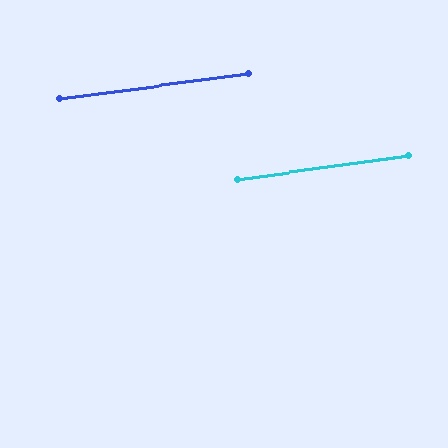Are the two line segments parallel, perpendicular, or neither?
Parallel — their directions differ by only 0.4°.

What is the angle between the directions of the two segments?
Approximately 0 degrees.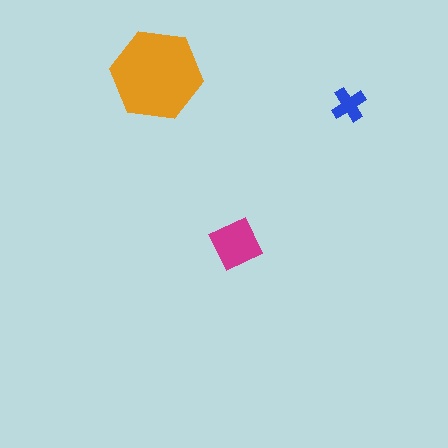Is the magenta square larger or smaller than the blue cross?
Larger.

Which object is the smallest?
The blue cross.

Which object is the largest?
The orange hexagon.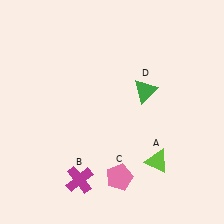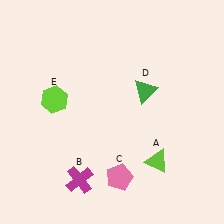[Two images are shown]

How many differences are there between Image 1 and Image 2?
There is 1 difference between the two images.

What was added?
A lime hexagon (E) was added in Image 2.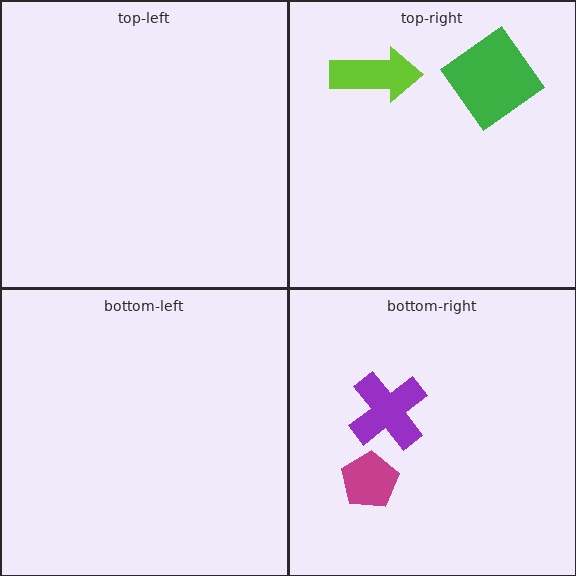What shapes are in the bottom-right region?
The magenta pentagon, the purple cross.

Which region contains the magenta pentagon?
The bottom-right region.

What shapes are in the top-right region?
The green diamond, the lime arrow.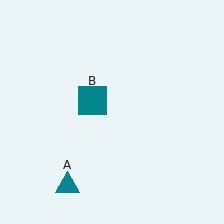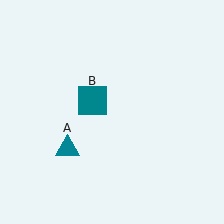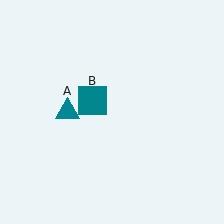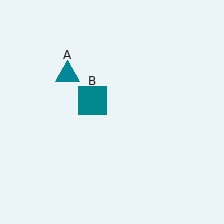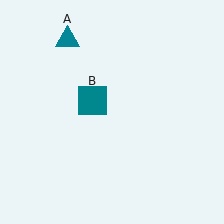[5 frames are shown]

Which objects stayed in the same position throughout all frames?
Teal square (object B) remained stationary.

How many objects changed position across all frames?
1 object changed position: teal triangle (object A).